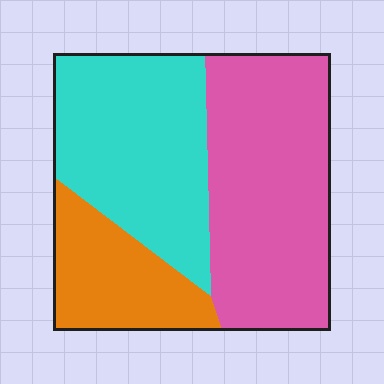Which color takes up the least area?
Orange, at roughly 20%.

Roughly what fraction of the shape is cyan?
Cyan takes up about three eighths (3/8) of the shape.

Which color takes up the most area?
Pink, at roughly 45%.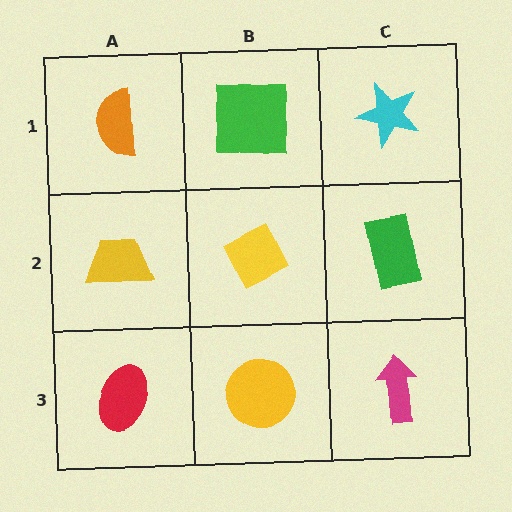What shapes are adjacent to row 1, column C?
A green rectangle (row 2, column C), a green square (row 1, column B).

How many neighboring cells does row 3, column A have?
2.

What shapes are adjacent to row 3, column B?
A yellow diamond (row 2, column B), a red ellipse (row 3, column A), a magenta arrow (row 3, column C).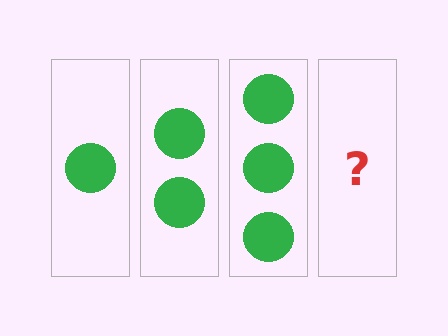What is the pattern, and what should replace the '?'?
The pattern is that each step adds one more circle. The '?' should be 4 circles.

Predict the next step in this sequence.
The next step is 4 circles.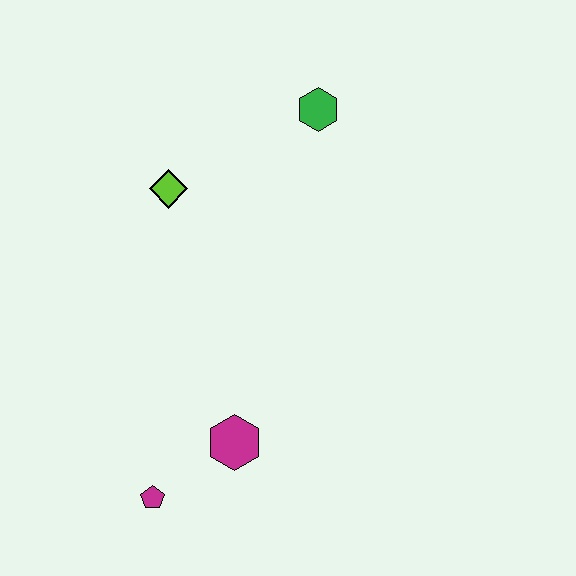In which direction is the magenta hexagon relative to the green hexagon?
The magenta hexagon is below the green hexagon.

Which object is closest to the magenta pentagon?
The magenta hexagon is closest to the magenta pentagon.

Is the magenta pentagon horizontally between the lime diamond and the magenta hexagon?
No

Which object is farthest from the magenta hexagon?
The green hexagon is farthest from the magenta hexagon.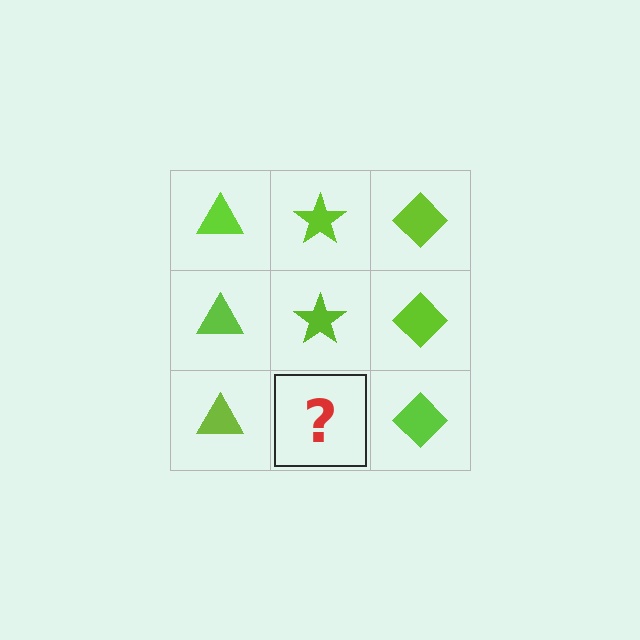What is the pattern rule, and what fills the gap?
The rule is that each column has a consistent shape. The gap should be filled with a lime star.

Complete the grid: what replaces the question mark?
The question mark should be replaced with a lime star.